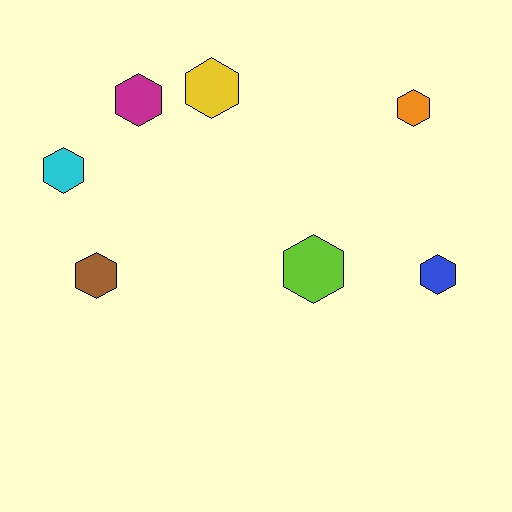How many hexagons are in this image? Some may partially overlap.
There are 7 hexagons.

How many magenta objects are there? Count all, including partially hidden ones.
There is 1 magenta object.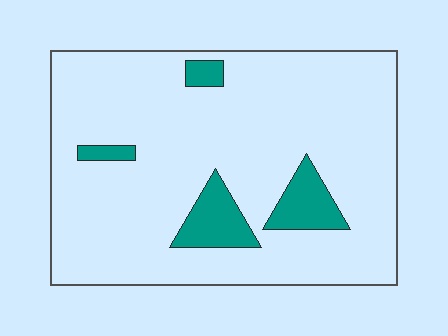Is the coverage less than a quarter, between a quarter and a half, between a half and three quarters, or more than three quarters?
Less than a quarter.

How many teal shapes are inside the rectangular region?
4.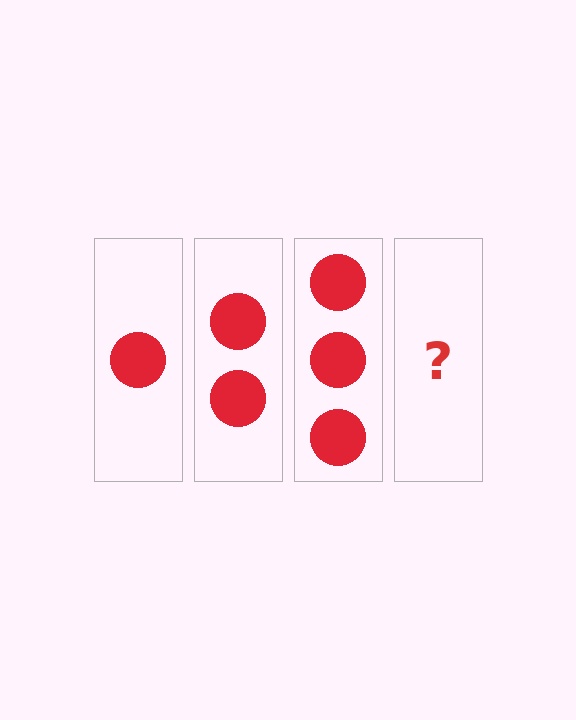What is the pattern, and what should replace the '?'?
The pattern is that each step adds one more circle. The '?' should be 4 circles.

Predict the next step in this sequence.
The next step is 4 circles.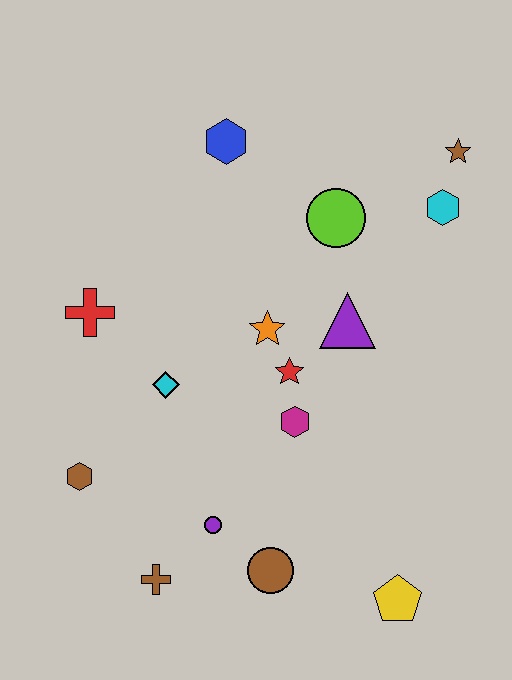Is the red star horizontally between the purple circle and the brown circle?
No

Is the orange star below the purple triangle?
Yes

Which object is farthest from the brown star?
The brown cross is farthest from the brown star.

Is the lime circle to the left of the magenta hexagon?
No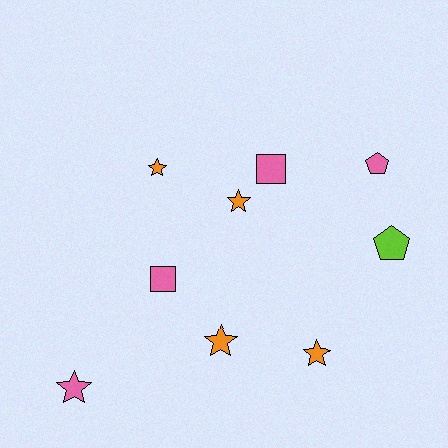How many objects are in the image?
There are 9 objects.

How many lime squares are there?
There are no lime squares.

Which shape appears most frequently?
Star, with 5 objects.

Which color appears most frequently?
Orange, with 4 objects.